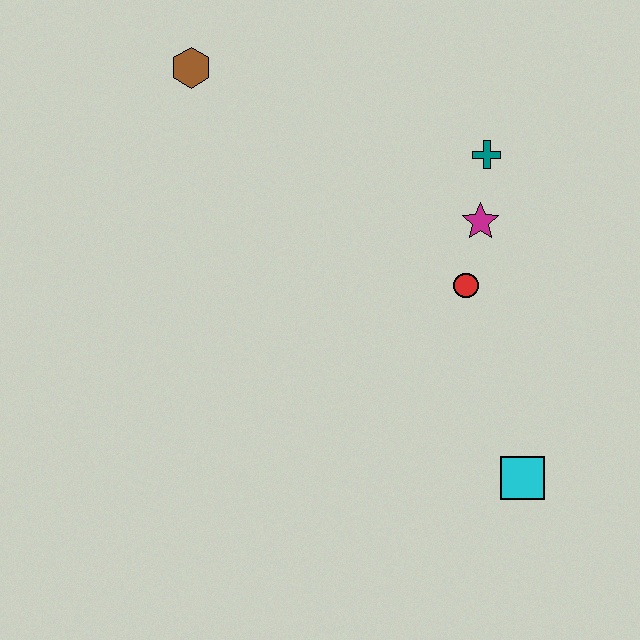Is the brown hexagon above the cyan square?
Yes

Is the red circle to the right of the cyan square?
No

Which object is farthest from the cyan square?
The brown hexagon is farthest from the cyan square.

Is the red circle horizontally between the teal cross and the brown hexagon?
Yes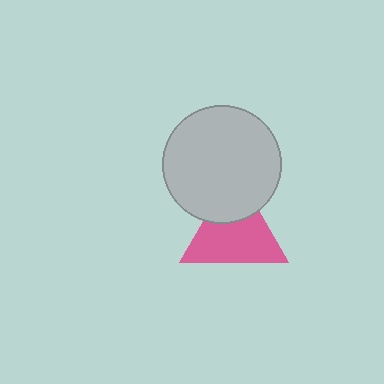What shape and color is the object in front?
The object in front is a light gray circle.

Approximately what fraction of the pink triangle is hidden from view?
Roughly 30% of the pink triangle is hidden behind the light gray circle.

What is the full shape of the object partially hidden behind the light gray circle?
The partially hidden object is a pink triangle.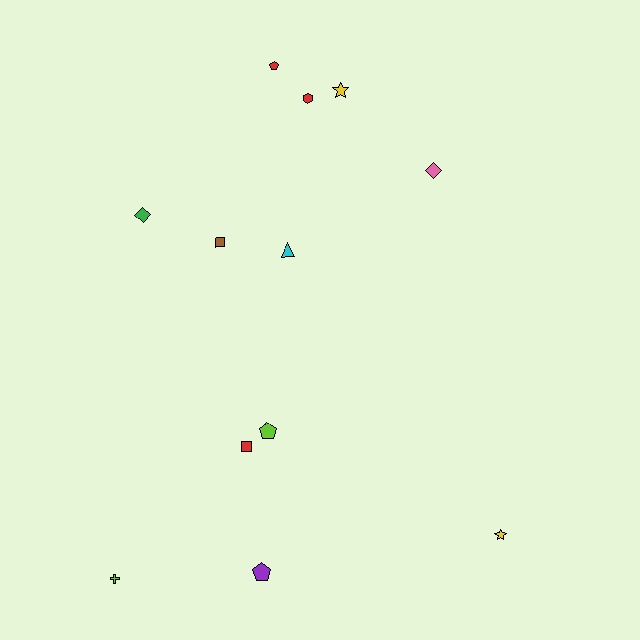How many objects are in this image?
There are 12 objects.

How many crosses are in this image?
There is 1 cross.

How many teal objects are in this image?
There are no teal objects.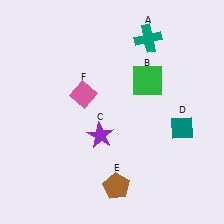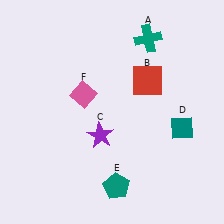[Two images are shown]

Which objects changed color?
B changed from green to red. E changed from brown to teal.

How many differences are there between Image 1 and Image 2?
There are 2 differences between the two images.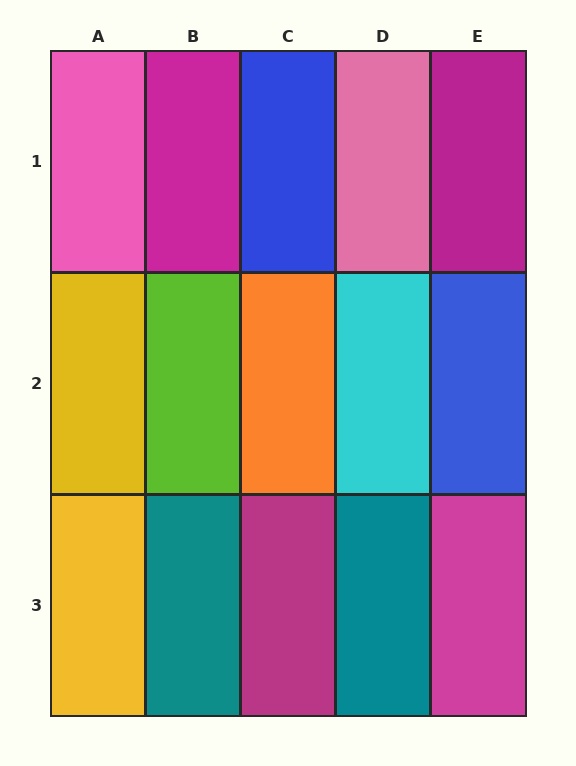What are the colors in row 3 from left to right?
Yellow, teal, magenta, teal, magenta.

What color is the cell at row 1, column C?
Blue.